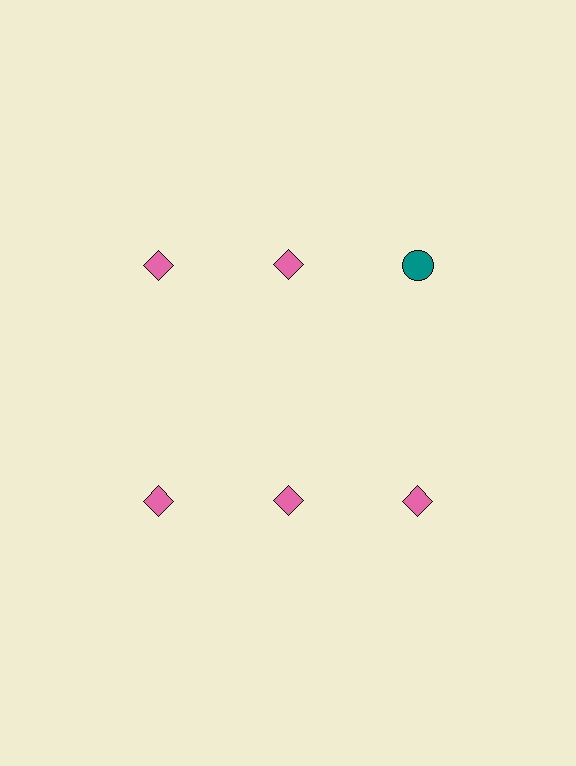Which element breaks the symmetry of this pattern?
The teal circle in the top row, center column breaks the symmetry. All other shapes are pink diamonds.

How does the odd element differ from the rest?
It differs in both color (teal instead of pink) and shape (circle instead of diamond).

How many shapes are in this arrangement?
There are 6 shapes arranged in a grid pattern.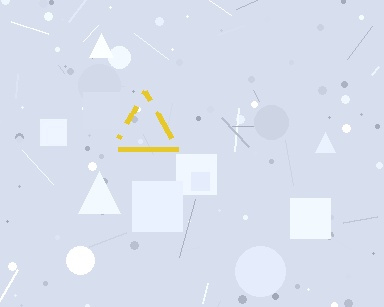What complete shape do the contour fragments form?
The contour fragments form a triangle.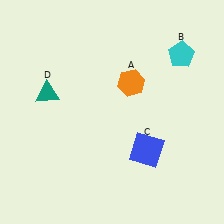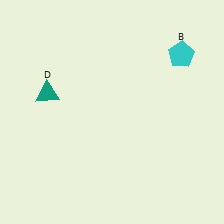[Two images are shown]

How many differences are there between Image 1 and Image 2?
There are 2 differences between the two images.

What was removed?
The blue square (C), the orange hexagon (A) were removed in Image 2.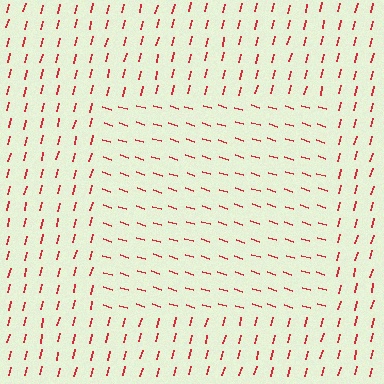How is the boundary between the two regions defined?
The boundary is defined purely by a change in line orientation (approximately 86 degrees difference). All lines are the same color and thickness.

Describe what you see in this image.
The image is filled with small red line segments. A rectangle region in the image has lines oriented differently from the surrounding lines, creating a visible texture boundary.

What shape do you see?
I see a rectangle.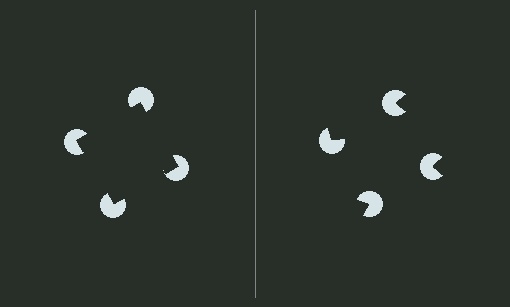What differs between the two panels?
The pac-man discs are positioned identically on both sides; only the wedge orientations differ. On the left they align to a square; on the right they are misaligned.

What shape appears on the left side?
An illusory square.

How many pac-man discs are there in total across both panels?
8 — 4 on each side.